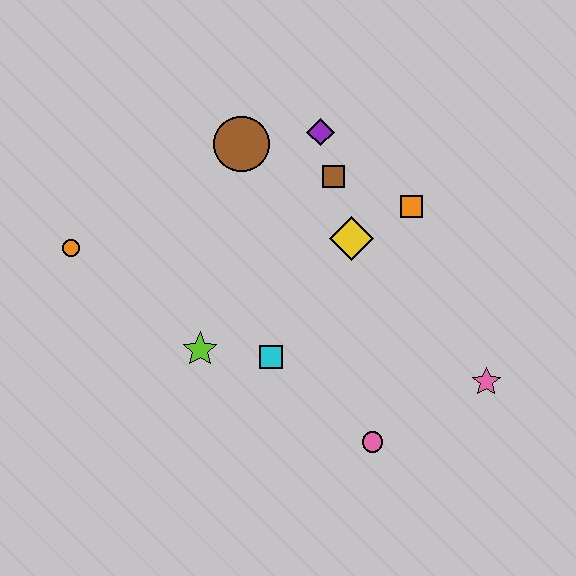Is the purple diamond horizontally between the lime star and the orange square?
Yes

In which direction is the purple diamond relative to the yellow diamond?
The purple diamond is above the yellow diamond.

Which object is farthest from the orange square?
The orange circle is farthest from the orange square.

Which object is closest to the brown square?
The purple diamond is closest to the brown square.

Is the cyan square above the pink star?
Yes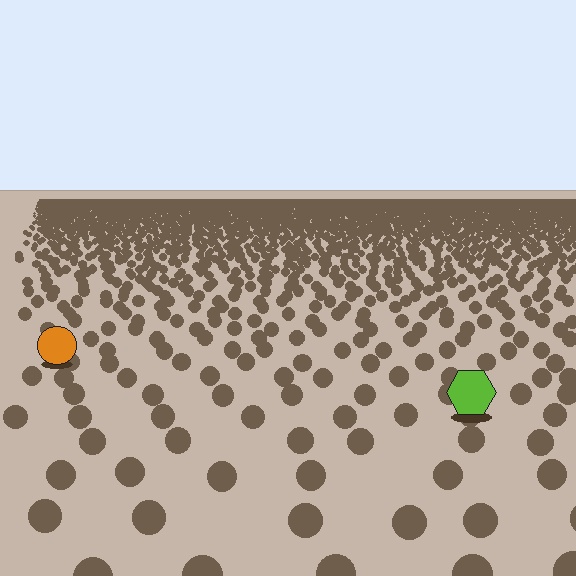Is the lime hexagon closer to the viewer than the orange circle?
Yes. The lime hexagon is closer — you can tell from the texture gradient: the ground texture is coarser near it.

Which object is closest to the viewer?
The lime hexagon is closest. The texture marks near it are larger and more spread out.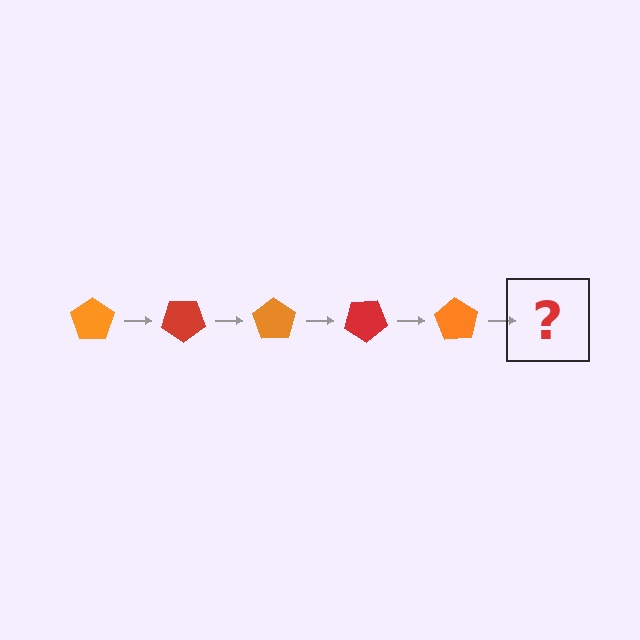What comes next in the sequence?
The next element should be a red pentagon, rotated 175 degrees from the start.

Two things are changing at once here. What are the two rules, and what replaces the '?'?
The two rules are that it rotates 35 degrees each step and the color cycles through orange and red. The '?' should be a red pentagon, rotated 175 degrees from the start.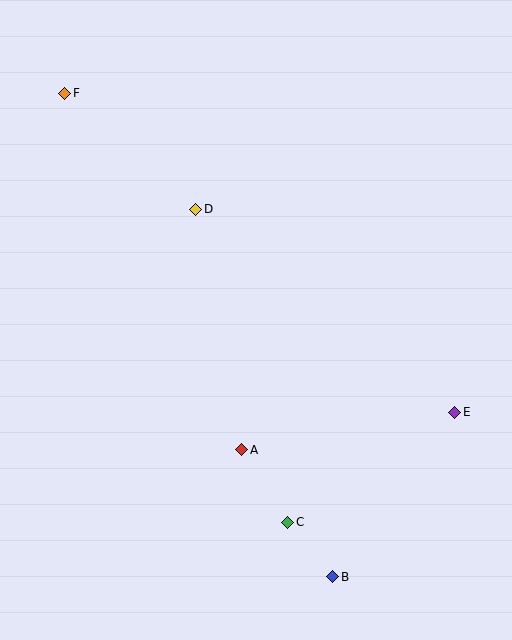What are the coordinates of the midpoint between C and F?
The midpoint between C and F is at (176, 308).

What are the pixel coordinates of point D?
Point D is at (196, 209).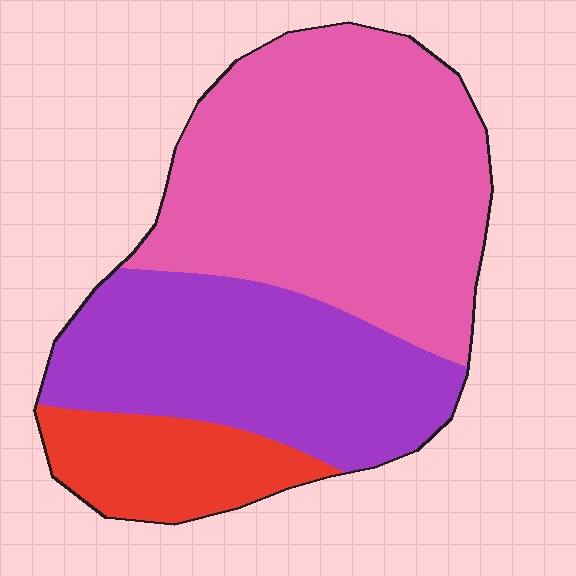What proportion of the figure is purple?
Purple covers 34% of the figure.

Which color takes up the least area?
Red, at roughly 15%.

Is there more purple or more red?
Purple.